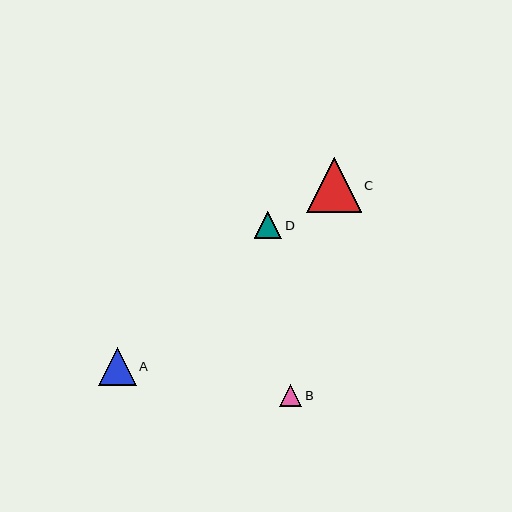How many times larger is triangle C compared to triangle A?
Triangle C is approximately 1.4 times the size of triangle A.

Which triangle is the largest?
Triangle C is the largest with a size of approximately 54 pixels.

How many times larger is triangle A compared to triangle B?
Triangle A is approximately 1.7 times the size of triangle B.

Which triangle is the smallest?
Triangle B is the smallest with a size of approximately 22 pixels.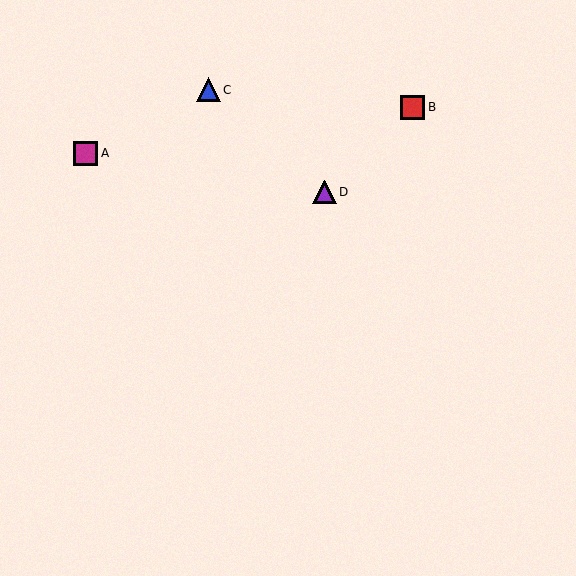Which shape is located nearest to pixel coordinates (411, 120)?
The red square (labeled B) at (413, 107) is nearest to that location.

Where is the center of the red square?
The center of the red square is at (413, 107).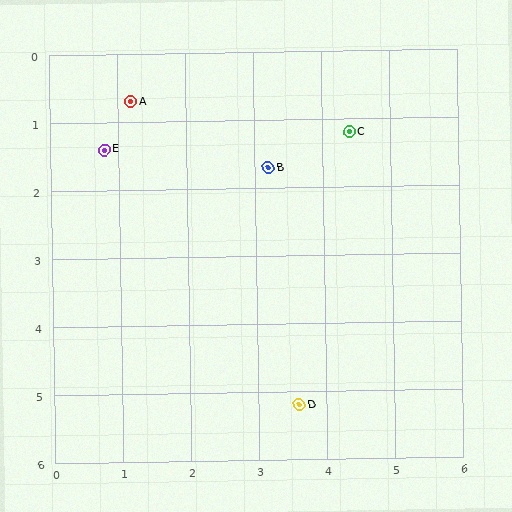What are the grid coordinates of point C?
Point C is at approximately (4.4, 1.2).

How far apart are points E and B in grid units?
Points E and B are about 2.4 grid units apart.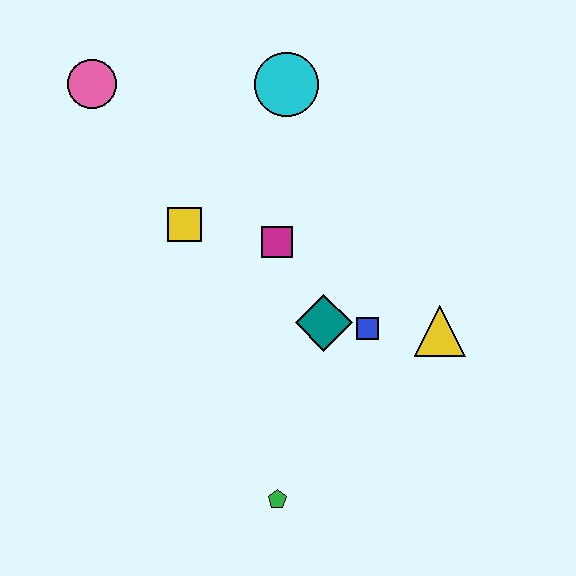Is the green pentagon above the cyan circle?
No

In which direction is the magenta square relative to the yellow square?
The magenta square is to the right of the yellow square.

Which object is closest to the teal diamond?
The blue square is closest to the teal diamond.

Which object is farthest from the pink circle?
The green pentagon is farthest from the pink circle.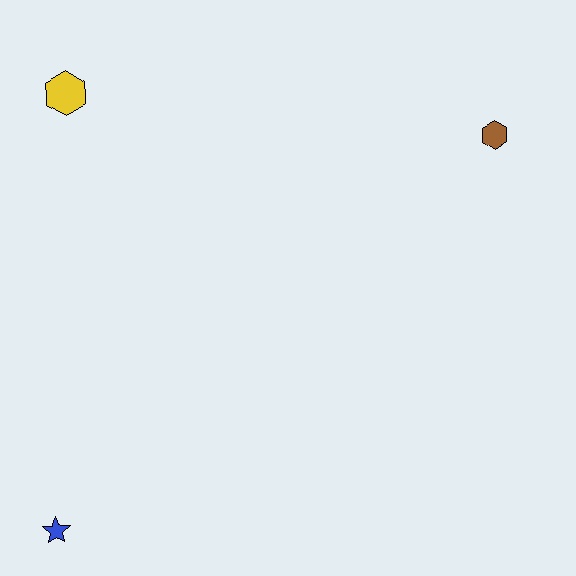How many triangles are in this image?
There are no triangles.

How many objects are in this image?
There are 3 objects.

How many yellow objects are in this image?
There is 1 yellow object.